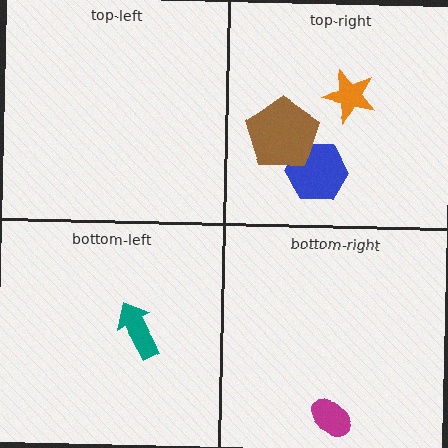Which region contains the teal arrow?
The bottom-left region.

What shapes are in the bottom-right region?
The magenta ellipse.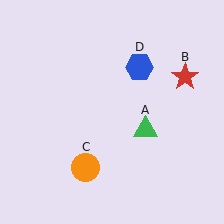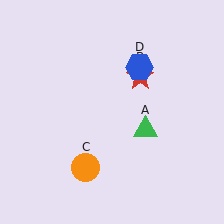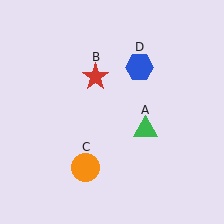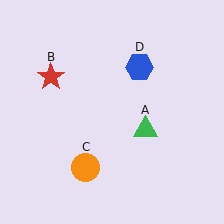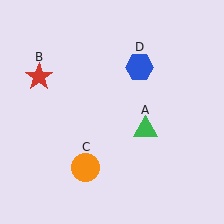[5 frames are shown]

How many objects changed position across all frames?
1 object changed position: red star (object B).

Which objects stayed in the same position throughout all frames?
Green triangle (object A) and orange circle (object C) and blue hexagon (object D) remained stationary.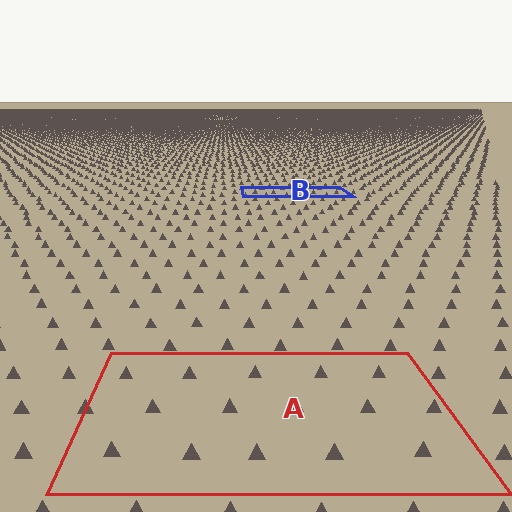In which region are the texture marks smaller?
The texture marks are smaller in region B, because it is farther away.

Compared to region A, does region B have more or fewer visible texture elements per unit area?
Region B has more texture elements per unit area — they are packed more densely because it is farther away.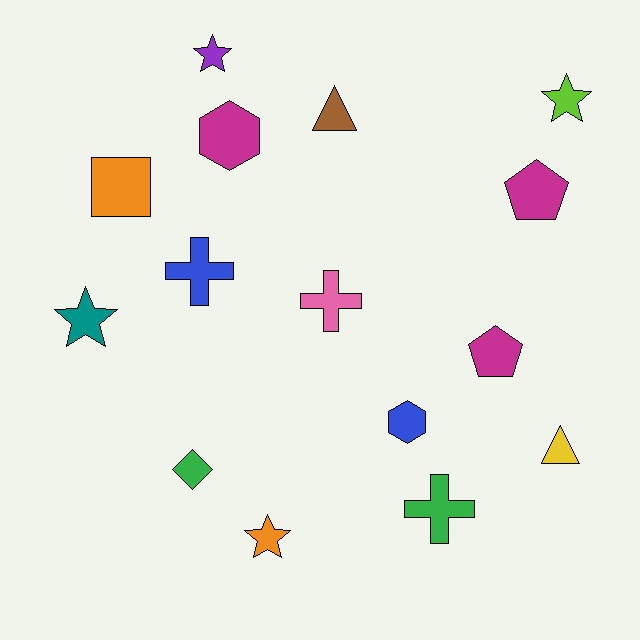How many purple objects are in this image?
There is 1 purple object.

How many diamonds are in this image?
There is 1 diamond.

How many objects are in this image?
There are 15 objects.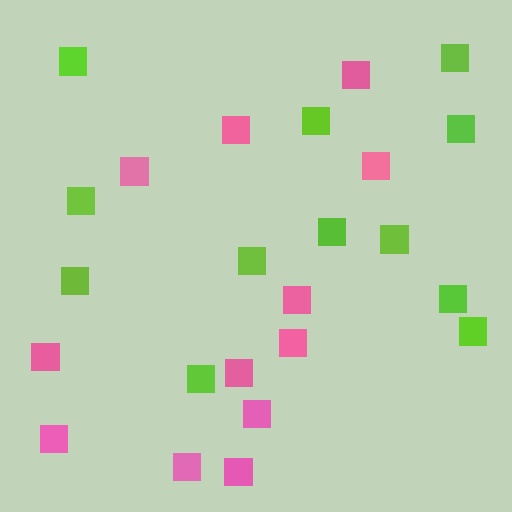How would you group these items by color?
There are 2 groups: one group of lime squares (12) and one group of pink squares (12).